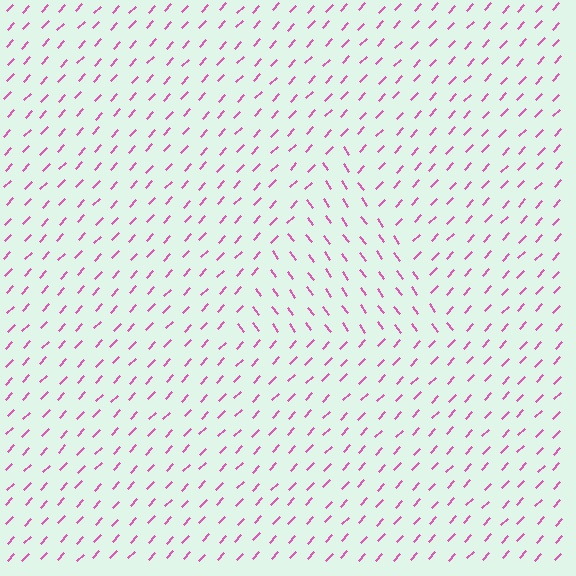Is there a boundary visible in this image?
Yes, there is a texture boundary formed by a change in line orientation.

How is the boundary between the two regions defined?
The boundary is defined purely by a change in line orientation (approximately 79 degrees difference). All lines are the same color and thickness.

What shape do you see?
I see a triangle.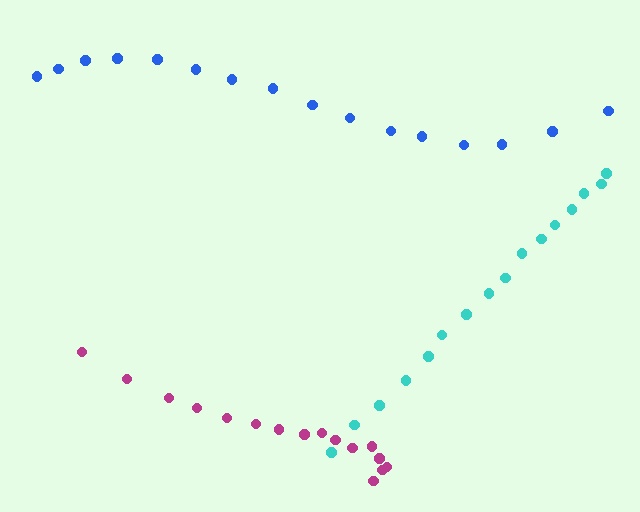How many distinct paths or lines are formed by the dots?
There are 3 distinct paths.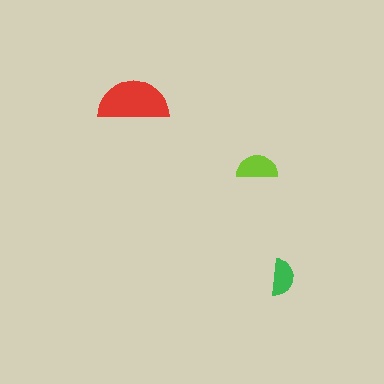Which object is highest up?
The red semicircle is topmost.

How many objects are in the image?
There are 3 objects in the image.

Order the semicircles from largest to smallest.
the red one, the lime one, the green one.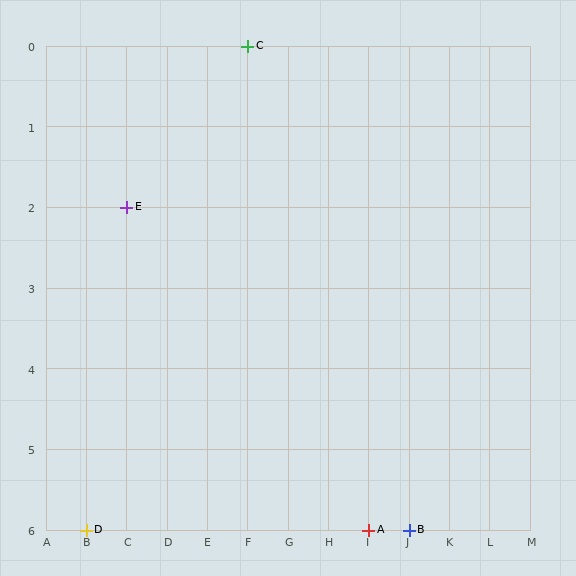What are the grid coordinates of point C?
Point C is at grid coordinates (F, 0).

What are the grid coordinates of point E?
Point E is at grid coordinates (C, 2).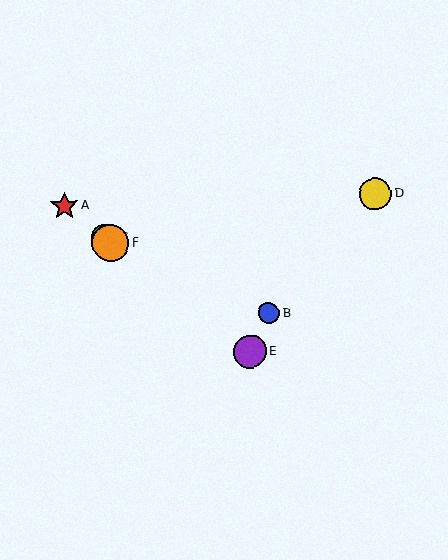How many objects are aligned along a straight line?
4 objects (A, C, E, F) are aligned along a straight line.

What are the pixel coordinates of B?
Object B is at (269, 313).